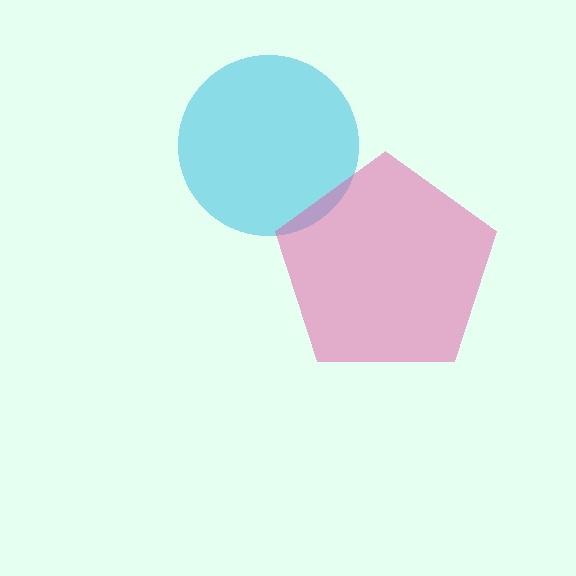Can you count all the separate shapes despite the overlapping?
Yes, there are 2 separate shapes.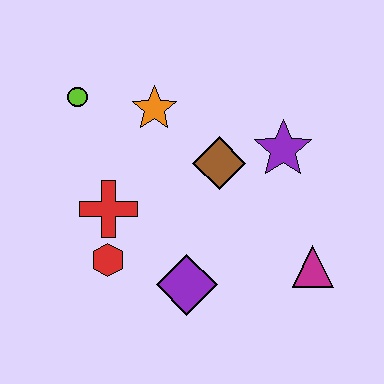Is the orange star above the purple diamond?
Yes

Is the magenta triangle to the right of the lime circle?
Yes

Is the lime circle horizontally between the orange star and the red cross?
No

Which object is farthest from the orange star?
The magenta triangle is farthest from the orange star.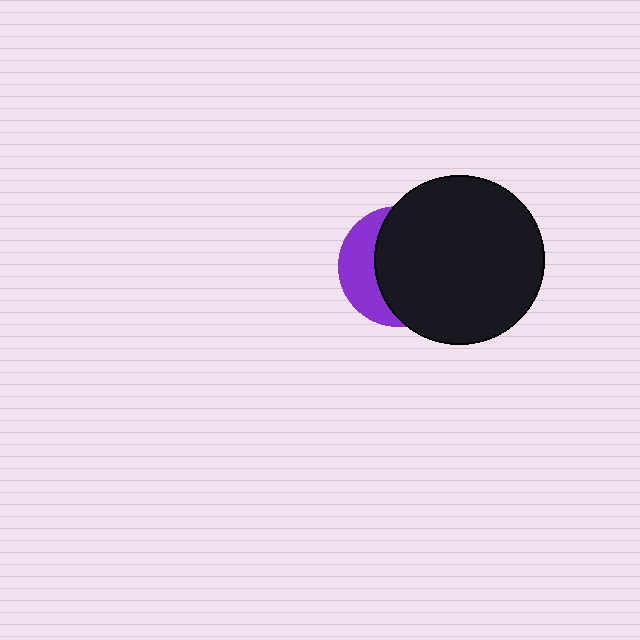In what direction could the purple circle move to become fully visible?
The purple circle could move left. That would shift it out from behind the black circle entirely.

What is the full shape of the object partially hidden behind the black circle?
The partially hidden object is a purple circle.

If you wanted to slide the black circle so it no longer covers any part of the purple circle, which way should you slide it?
Slide it right — that is the most direct way to separate the two shapes.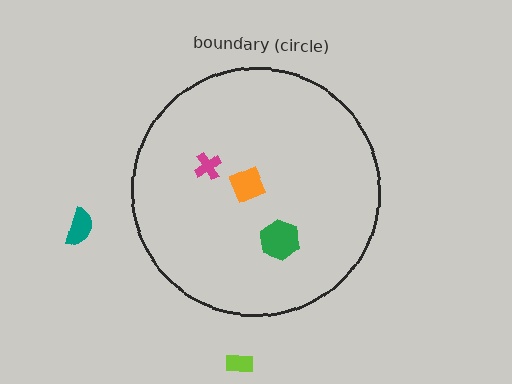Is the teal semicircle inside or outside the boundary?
Outside.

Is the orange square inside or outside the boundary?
Inside.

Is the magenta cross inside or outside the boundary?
Inside.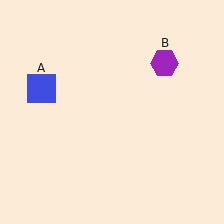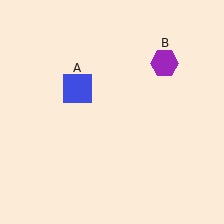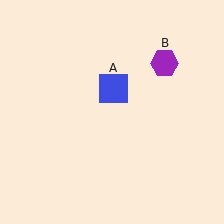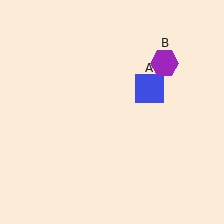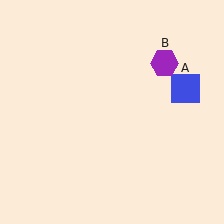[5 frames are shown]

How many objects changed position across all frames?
1 object changed position: blue square (object A).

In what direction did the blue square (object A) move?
The blue square (object A) moved right.